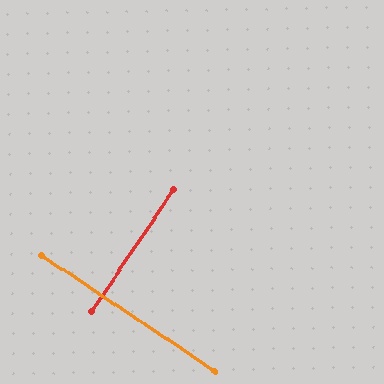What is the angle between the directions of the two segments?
Approximately 90 degrees.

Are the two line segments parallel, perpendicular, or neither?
Perpendicular — they meet at approximately 90°.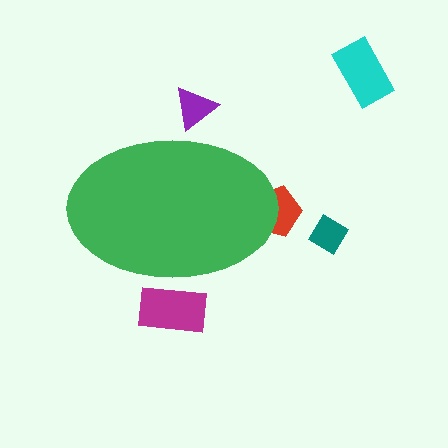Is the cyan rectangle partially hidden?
No, the cyan rectangle is fully visible.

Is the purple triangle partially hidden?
Yes, the purple triangle is partially hidden behind the green ellipse.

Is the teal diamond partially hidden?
No, the teal diamond is fully visible.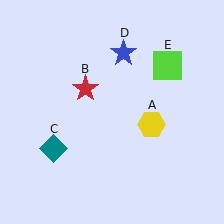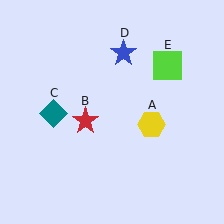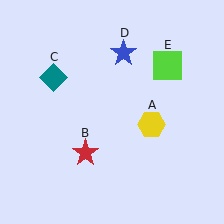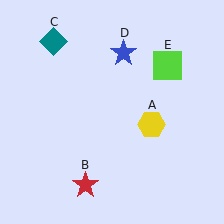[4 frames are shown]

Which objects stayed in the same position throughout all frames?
Yellow hexagon (object A) and blue star (object D) and lime square (object E) remained stationary.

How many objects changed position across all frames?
2 objects changed position: red star (object B), teal diamond (object C).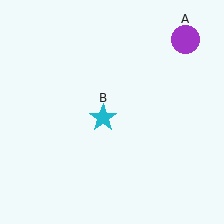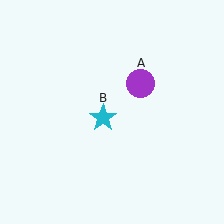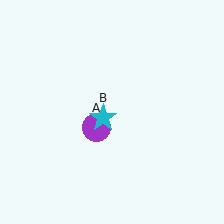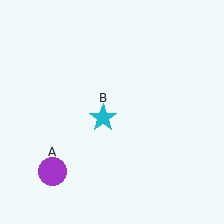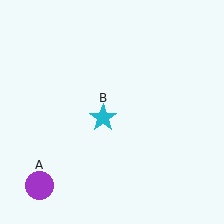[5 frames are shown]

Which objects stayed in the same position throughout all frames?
Cyan star (object B) remained stationary.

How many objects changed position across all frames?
1 object changed position: purple circle (object A).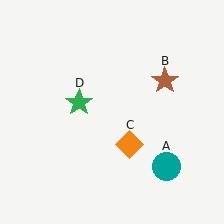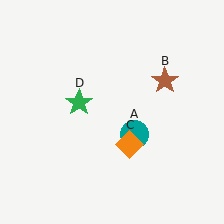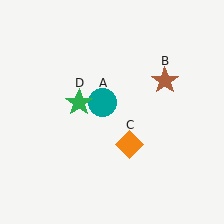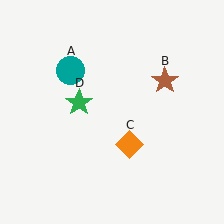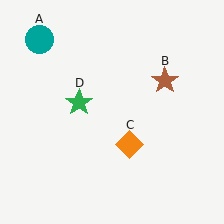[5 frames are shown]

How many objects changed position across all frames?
1 object changed position: teal circle (object A).